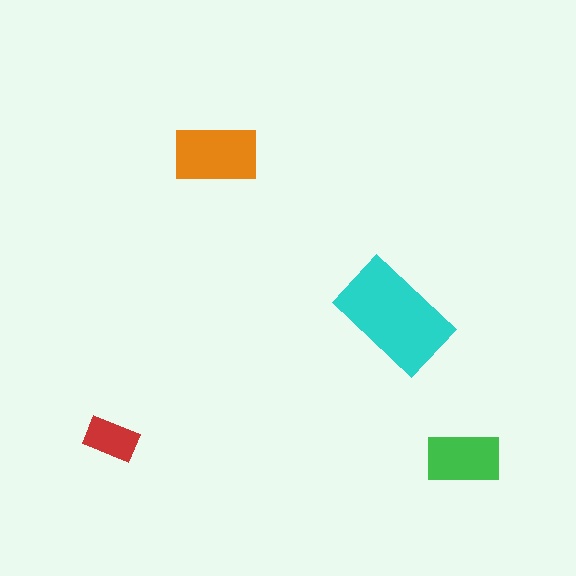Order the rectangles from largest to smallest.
the cyan one, the orange one, the green one, the red one.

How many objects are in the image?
There are 4 objects in the image.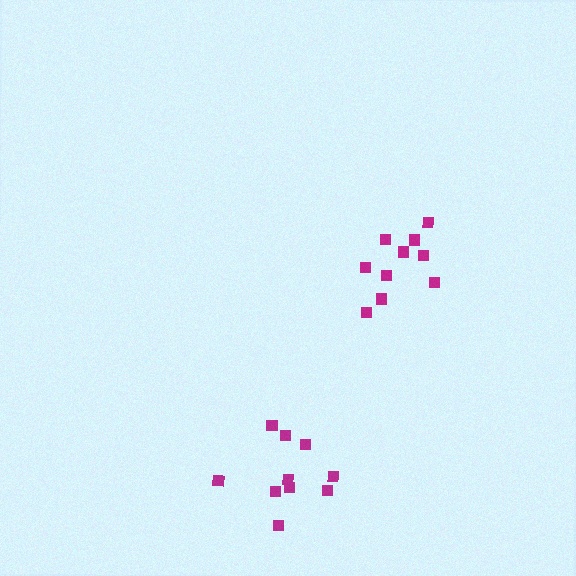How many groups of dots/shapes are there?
There are 2 groups.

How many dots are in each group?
Group 1: 10 dots, Group 2: 10 dots (20 total).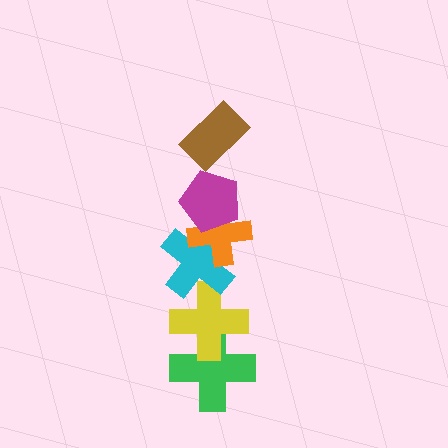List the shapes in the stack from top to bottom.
From top to bottom: the brown rectangle, the magenta pentagon, the orange cross, the cyan cross, the yellow cross, the green cross.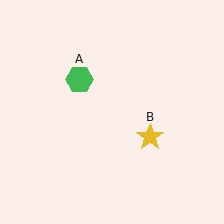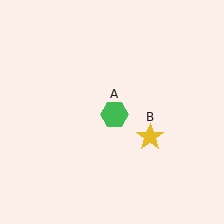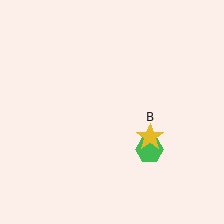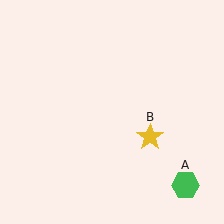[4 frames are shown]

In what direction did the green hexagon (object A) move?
The green hexagon (object A) moved down and to the right.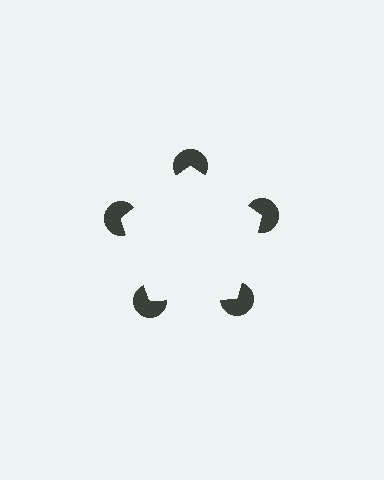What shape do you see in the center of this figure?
An illusory pentagon — its edges are inferred from the aligned wedge cuts in the pac-man discs, not physically drawn.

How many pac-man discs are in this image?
There are 5 — one at each vertex of the illusory pentagon.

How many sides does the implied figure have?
5 sides.